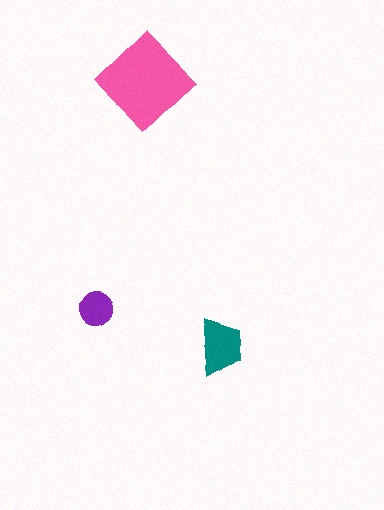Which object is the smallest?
The purple circle.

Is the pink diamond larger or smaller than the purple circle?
Larger.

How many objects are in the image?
There are 3 objects in the image.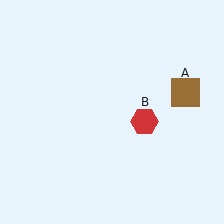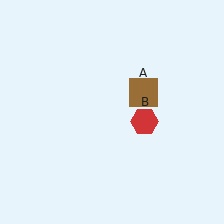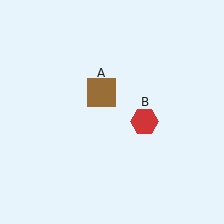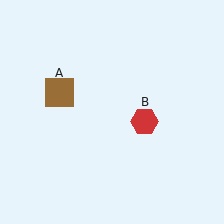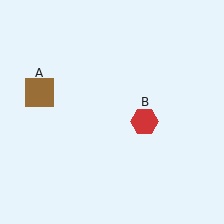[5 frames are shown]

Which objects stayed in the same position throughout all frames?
Red hexagon (object B) remained stationary.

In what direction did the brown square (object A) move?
The brown square (object A) moved left.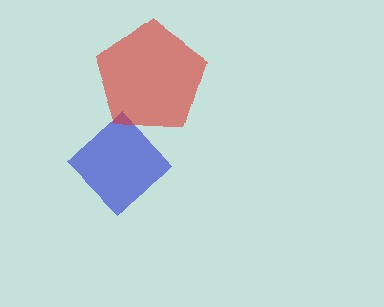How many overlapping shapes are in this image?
There are 2 overlapping shapes in the image.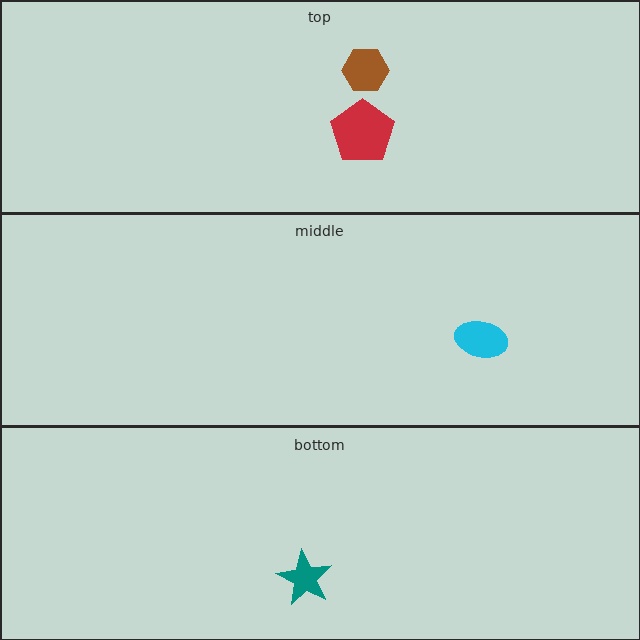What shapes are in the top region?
The brown hexagon, the red pentagon.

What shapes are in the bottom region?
The teal star.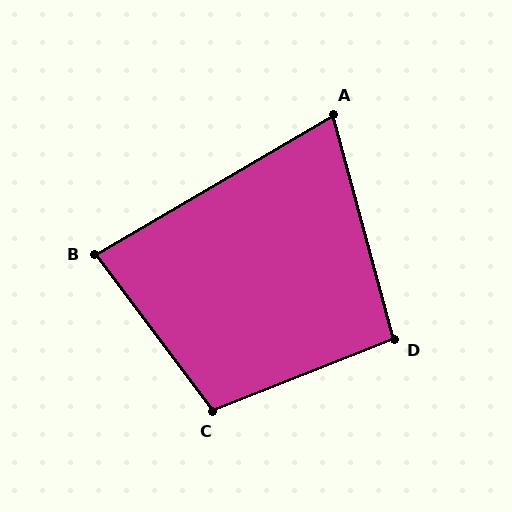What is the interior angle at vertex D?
Approximately 97 degrees (obtuse).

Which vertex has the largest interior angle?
C, at approximately 105 degrees.